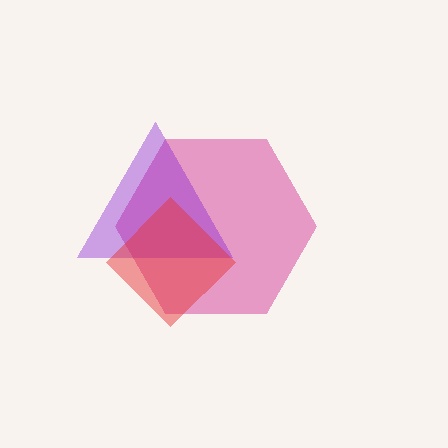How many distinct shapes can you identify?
There are 3 distinct shapes: a magenta hexagon, a purple triangle, a red diamond.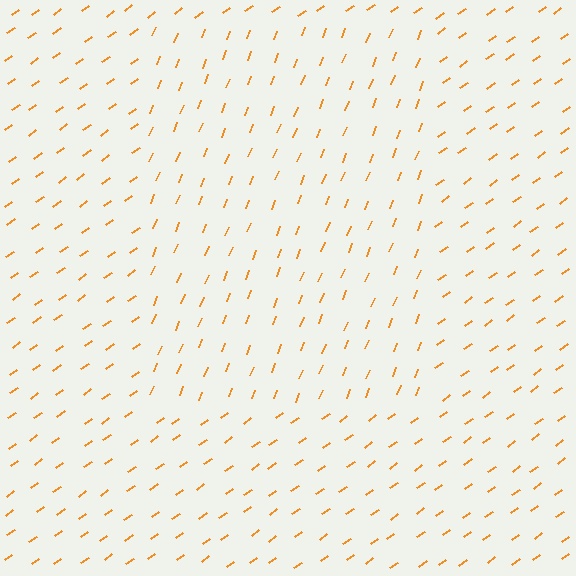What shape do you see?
I see a rectangle.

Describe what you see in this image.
The image is filled with small orange line segments. A rectangle region in the image has lines oriented differently from the surrounding lines, creating a visible texture boundary.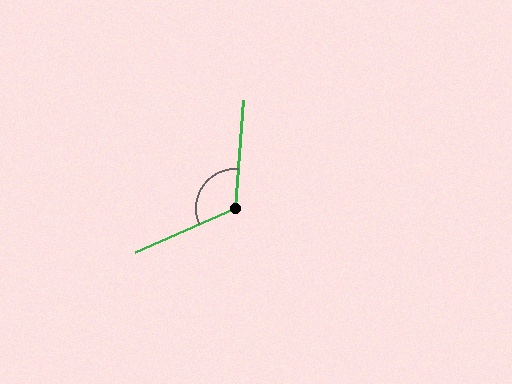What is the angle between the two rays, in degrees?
Approximately 118 degrees.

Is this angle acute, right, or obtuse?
It is obtuse.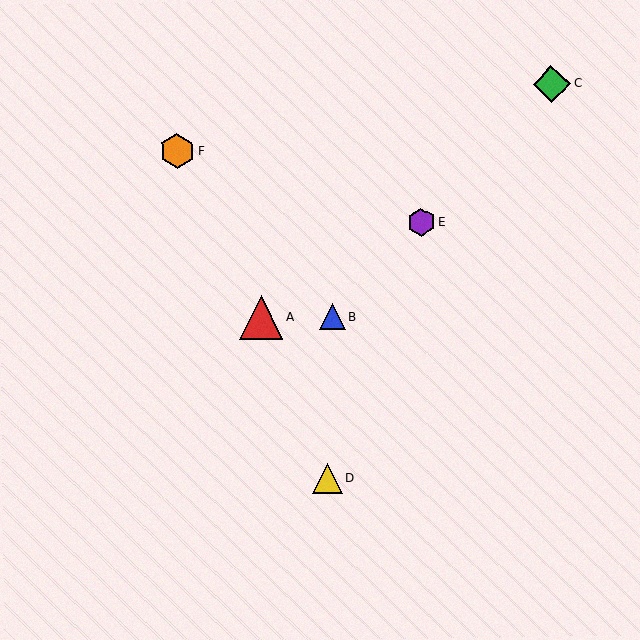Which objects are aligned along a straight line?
Objects B, C, E are aligned along a straight line.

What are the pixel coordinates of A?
Object A is at (261, 317).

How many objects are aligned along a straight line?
3 objects (B, C, E) are aligned along a straight line.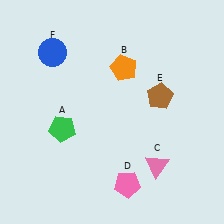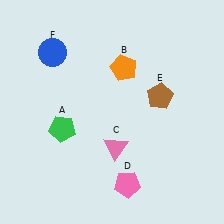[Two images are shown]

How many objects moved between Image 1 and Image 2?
1 object moved between the two images.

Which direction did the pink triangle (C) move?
The pink triangle (C) moved left.